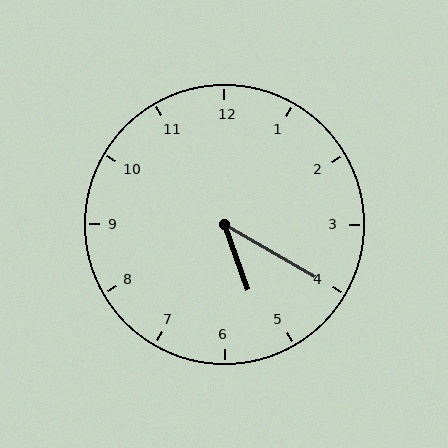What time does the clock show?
5:20.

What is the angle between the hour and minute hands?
Approximately 40 degrees.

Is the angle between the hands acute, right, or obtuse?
It is acute.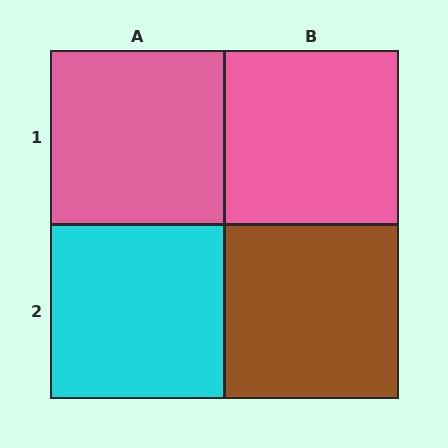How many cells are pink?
2 cells are pink.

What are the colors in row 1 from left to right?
Pink, pink.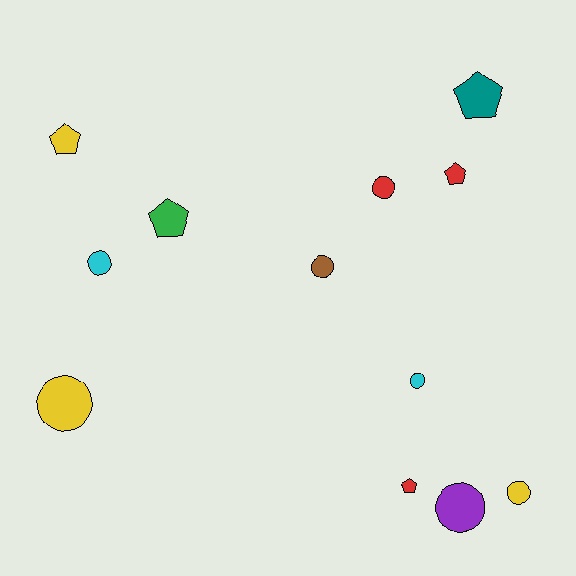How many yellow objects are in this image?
There are 3 yellow objects.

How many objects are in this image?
There are 12 objects.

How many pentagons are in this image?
There are 5 pentagons.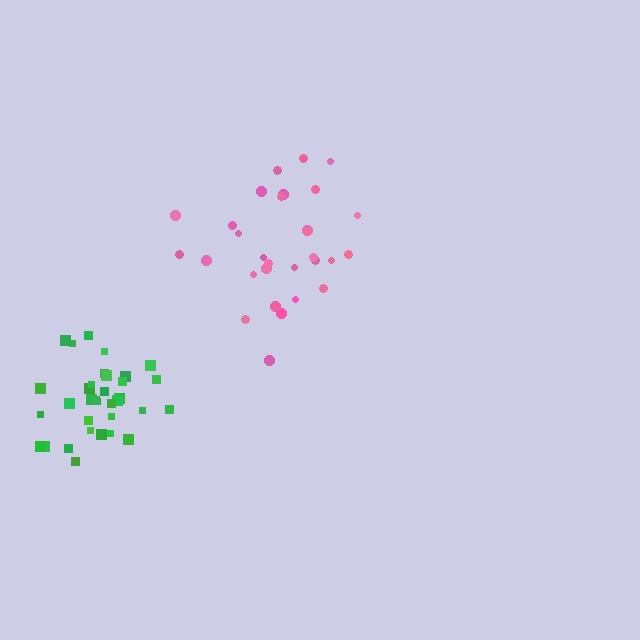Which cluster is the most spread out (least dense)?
Pink.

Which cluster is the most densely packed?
Green.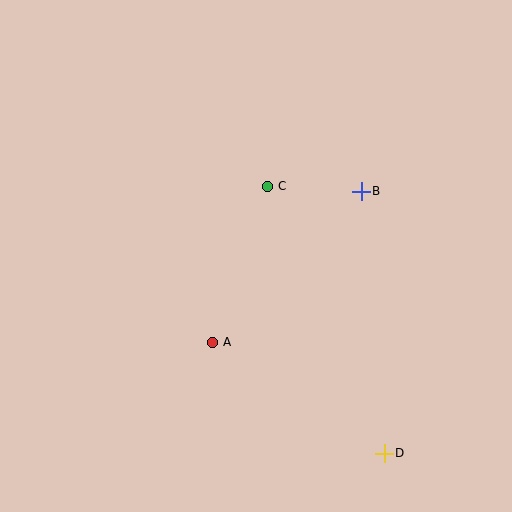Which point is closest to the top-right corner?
Point B is closest to the top-right corner.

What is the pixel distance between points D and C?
The distance between D and C is 292 pixels.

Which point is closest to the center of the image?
Point C at (267, 186) is closest to the center.